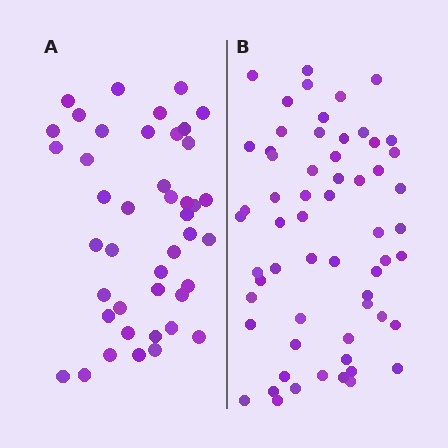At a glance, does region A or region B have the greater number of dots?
Region B (the right region) has more dots.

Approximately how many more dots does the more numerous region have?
Region B has approximately 15 more dots than region A.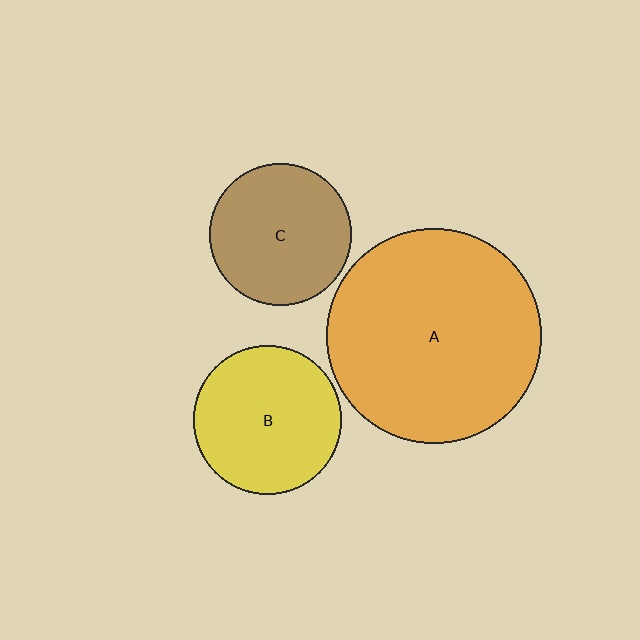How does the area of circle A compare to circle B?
Approximately 2.1 times.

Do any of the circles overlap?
No, none of the circles overlap.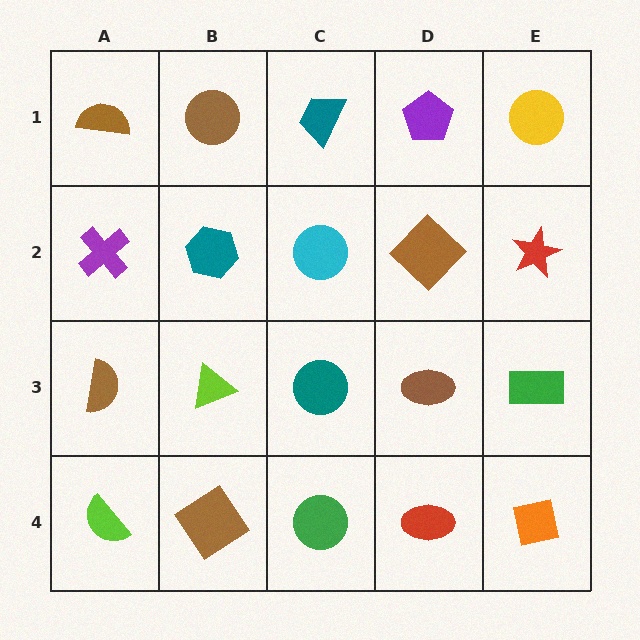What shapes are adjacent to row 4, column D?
A brown ellipse (row 3, column D), a green circle (row 4, column C), an orange square (row 4, column E).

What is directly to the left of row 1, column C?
A brown circle.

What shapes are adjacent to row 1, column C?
A cyan circle (row 2, column C), a brown circle (row 1, column B), a purple pentagon (row 1, column D).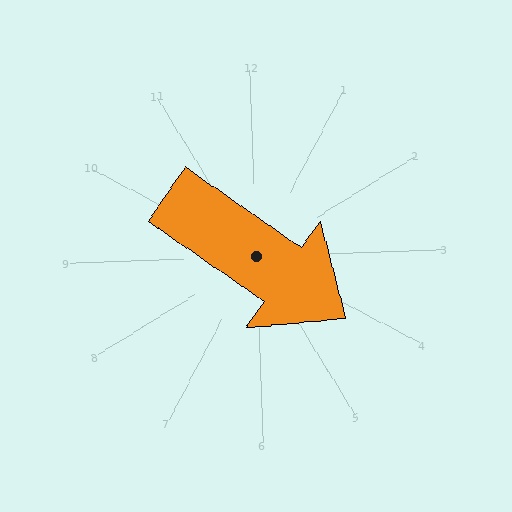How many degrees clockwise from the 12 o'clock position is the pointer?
Approximately 127 degrees.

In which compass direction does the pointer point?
Southeast.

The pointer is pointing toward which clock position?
Roughly 4 o'clock.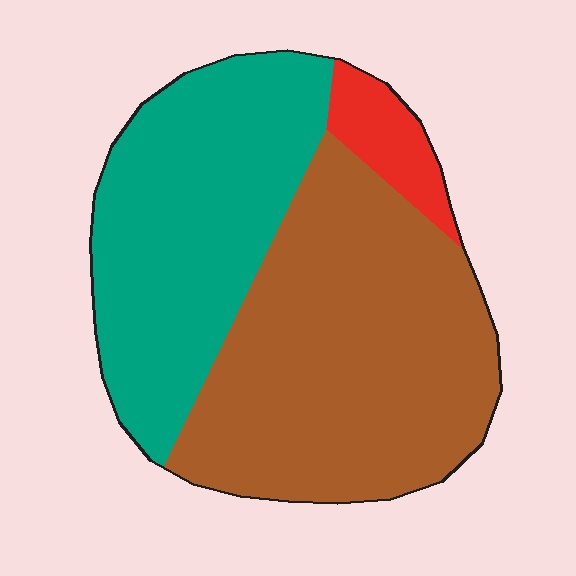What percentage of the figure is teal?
Teal takes up about two fifths (2/5) of the figure.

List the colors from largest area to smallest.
From largest to smallest: brown, teal, red.